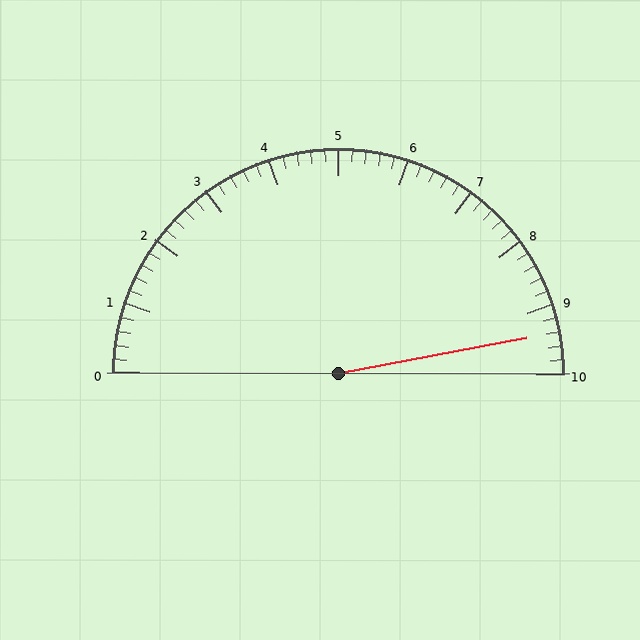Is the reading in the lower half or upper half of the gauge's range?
The reading is in the upper half of the range (0 to 10).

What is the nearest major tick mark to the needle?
The nearest major tick mark is 9.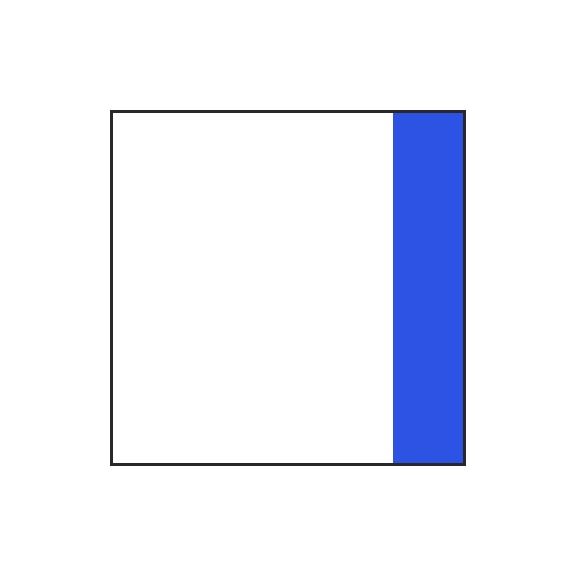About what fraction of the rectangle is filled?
About one fifth (1/5).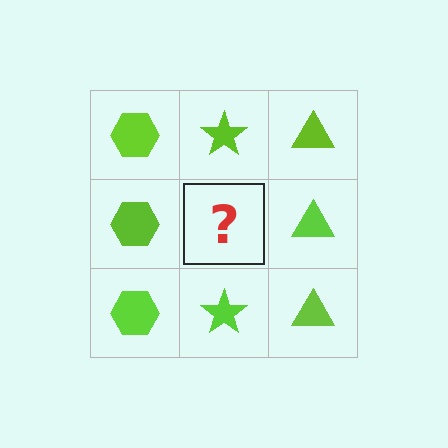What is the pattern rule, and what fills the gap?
The rule is that each column has a consistent shape. The gap should be filled with a lime star.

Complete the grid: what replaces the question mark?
The question mark should be replaced with a lime star.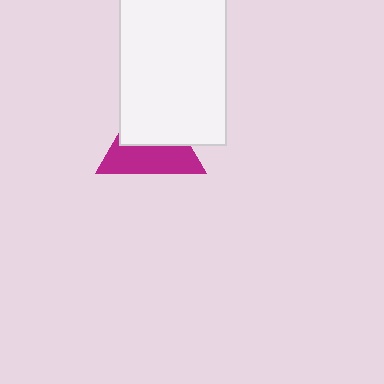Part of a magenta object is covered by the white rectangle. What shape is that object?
It is a triangle.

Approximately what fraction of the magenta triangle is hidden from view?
Roughly 49% of the magenta triangle is hidden behind the white rectangle.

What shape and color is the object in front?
The object in front is a white rectangle.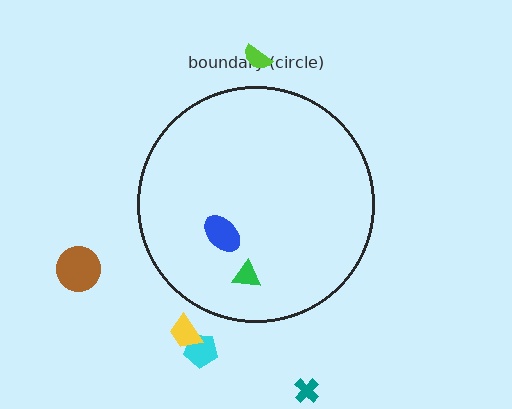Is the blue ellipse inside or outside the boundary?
Inside.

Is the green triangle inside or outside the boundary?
Inside.